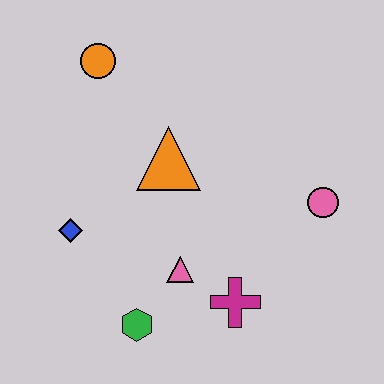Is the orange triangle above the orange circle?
No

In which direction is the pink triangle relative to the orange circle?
The pink triangle is below the orange circle.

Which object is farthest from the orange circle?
The magenta cross is farthest from the orange circle.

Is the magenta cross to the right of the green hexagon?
Yes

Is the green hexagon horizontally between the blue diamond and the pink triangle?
Yes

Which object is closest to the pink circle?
The magenta cross is closest to the pink circle.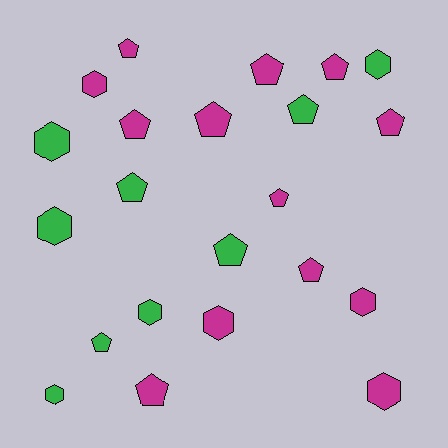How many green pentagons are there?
There are 4 green pentagons.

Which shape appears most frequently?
Pentagon, with 13 objects.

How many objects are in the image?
There are 22 objects.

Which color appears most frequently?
Magenta, with 13 objects.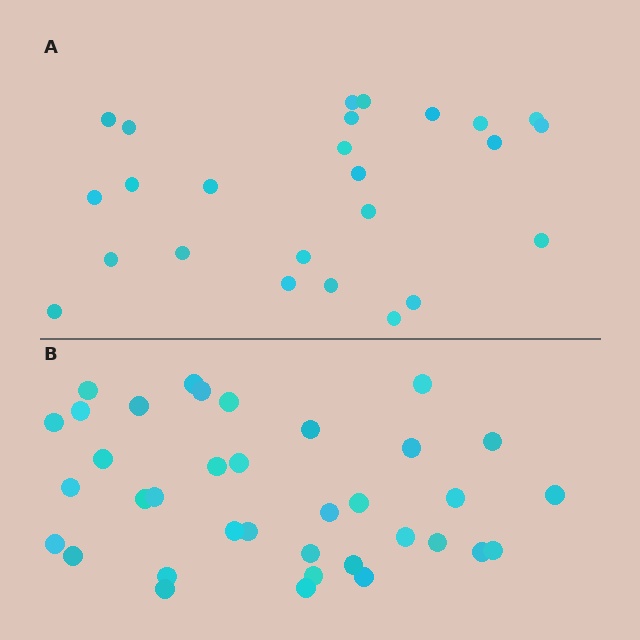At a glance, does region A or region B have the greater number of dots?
Region B (the bottom region) has more dots.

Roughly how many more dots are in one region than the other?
Region B has roughly 12 or so more dots than region A.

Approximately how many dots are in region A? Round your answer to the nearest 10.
About 20 dots. (The exact count is 25, which rounds to 20.)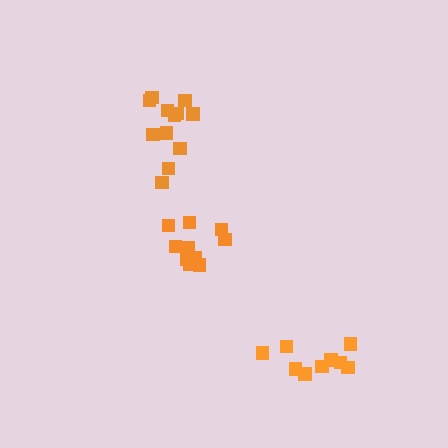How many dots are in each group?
Group 1: 12 dots, Group 2: 11 dots, Group 3: 9 dots (32 total).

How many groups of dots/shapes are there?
There are 3 groups.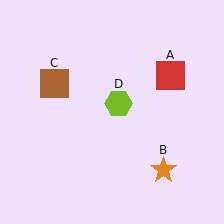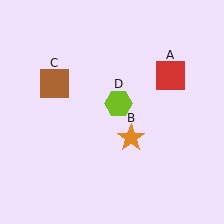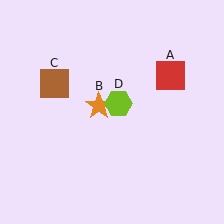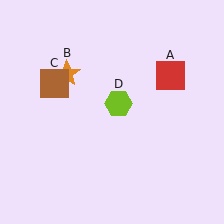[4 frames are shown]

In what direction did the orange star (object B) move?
The orange star (object B) moved up and to the left.